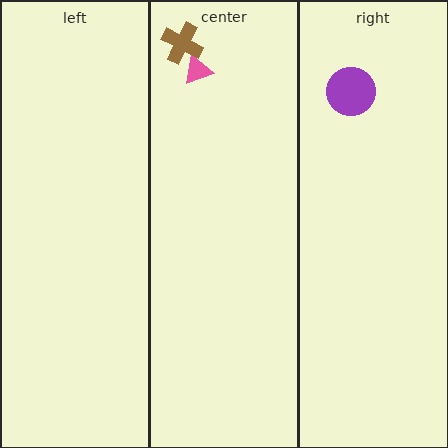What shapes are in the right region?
The purple circle.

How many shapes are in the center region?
2.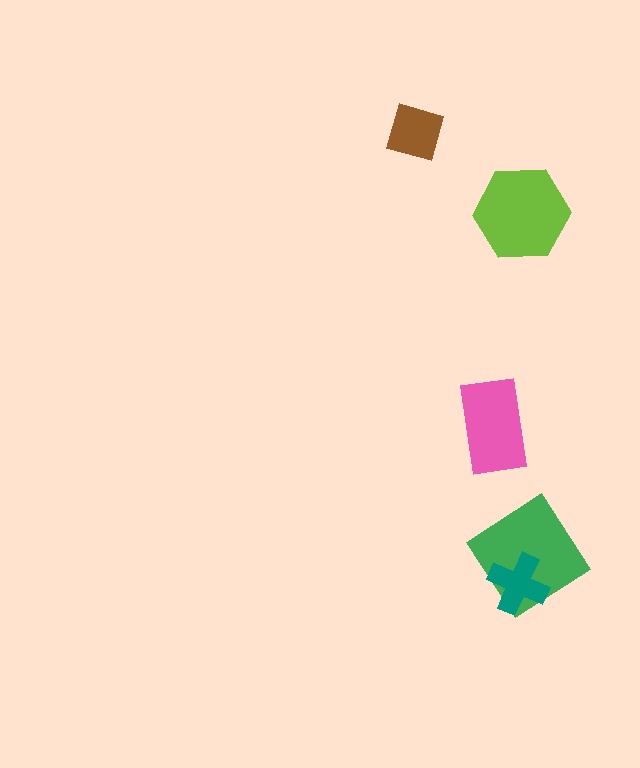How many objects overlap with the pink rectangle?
0 objects overlap with the pink rectangle.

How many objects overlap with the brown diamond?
0 objects overlap with the brown diamond.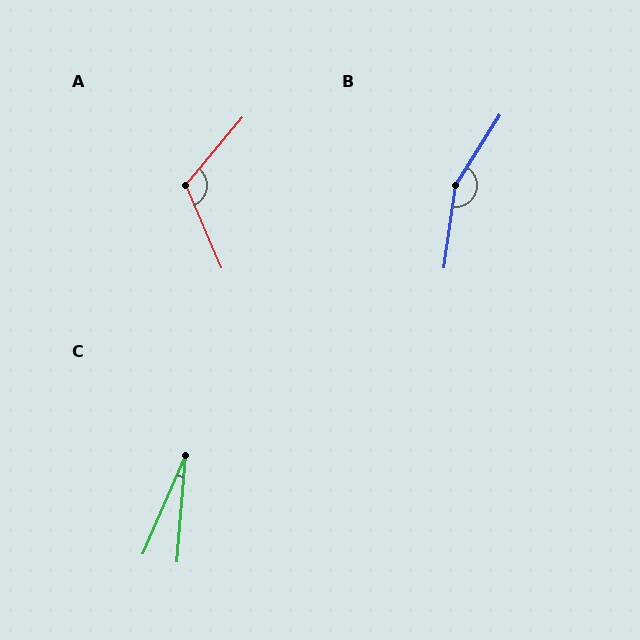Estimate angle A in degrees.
Approximately 117 degrees.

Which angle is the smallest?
C, at approximately 19 degrees.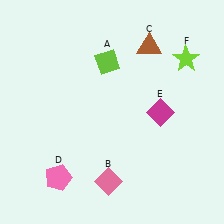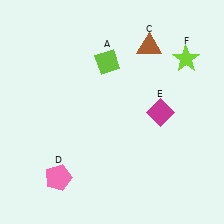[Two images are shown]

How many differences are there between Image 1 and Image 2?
There is 1 difference between the two images.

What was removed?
The pink diamond (B) was removed in Image 2.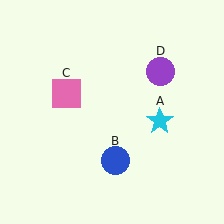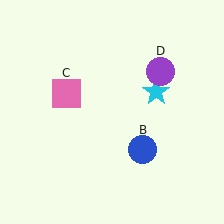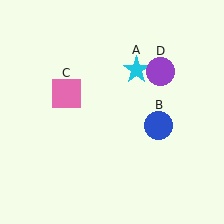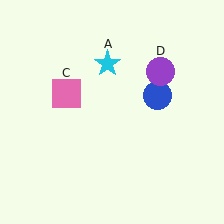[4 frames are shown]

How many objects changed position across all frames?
2 objects changed position: cyan star (object A), blue circle (object B).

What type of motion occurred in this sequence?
The cyan star (object A), blue circle (object B) rotated counterclockwise around the center of the scene.